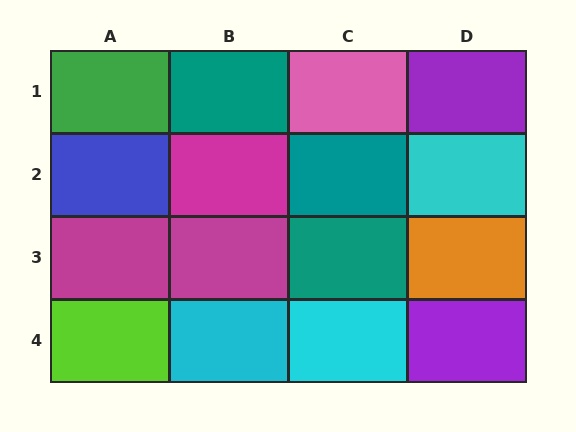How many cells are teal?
3 cells are teal.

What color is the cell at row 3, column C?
Teal.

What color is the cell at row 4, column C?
Cyan.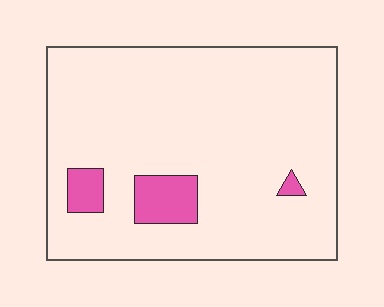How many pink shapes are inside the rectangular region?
3.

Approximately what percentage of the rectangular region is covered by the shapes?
Approximately 10%.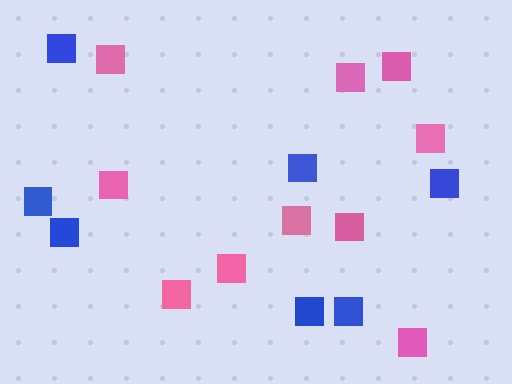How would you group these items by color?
There are 2 groups: one group of pink squares (10) and one group of blue squares (7).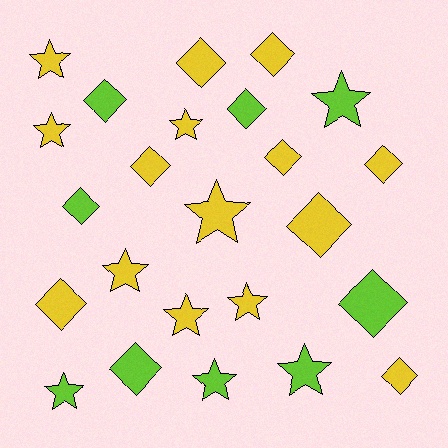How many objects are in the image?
There are 24 objects.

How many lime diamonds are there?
There are 5 lime diamonds.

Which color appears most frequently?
Yellow, with 15 objects.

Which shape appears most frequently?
Diamond, with 13 objects.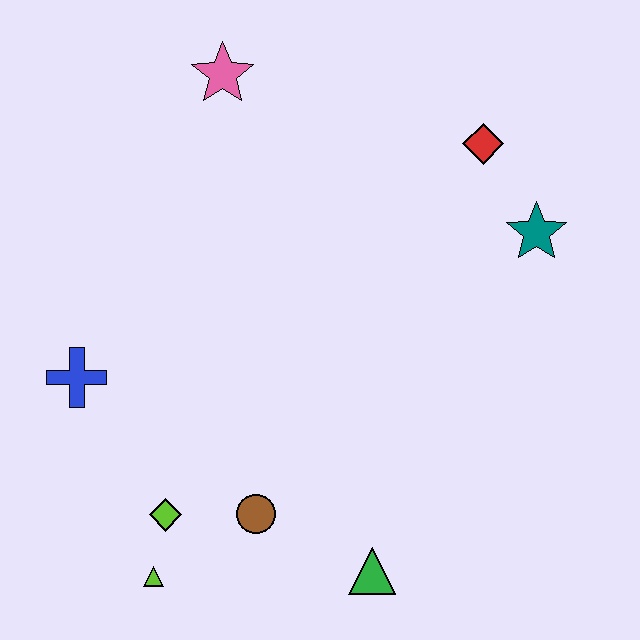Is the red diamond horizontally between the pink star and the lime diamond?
No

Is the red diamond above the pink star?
No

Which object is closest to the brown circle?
The lime diamond is closest to the brown circle.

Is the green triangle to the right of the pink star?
Yes